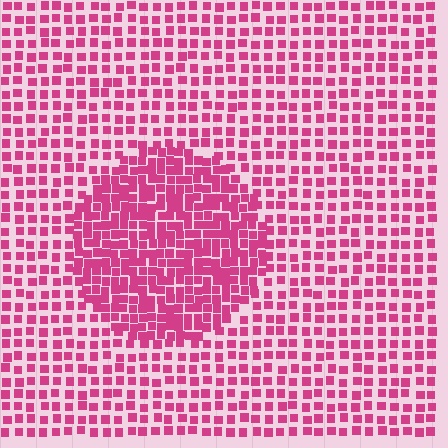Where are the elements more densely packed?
The elements are more densely packed inside the circle boundary.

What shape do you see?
I see a circle.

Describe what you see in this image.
The image contains small magenta elements arranged at two different densities. A circle-shaped region is visible where the elements are more densely packed than the surrounding area.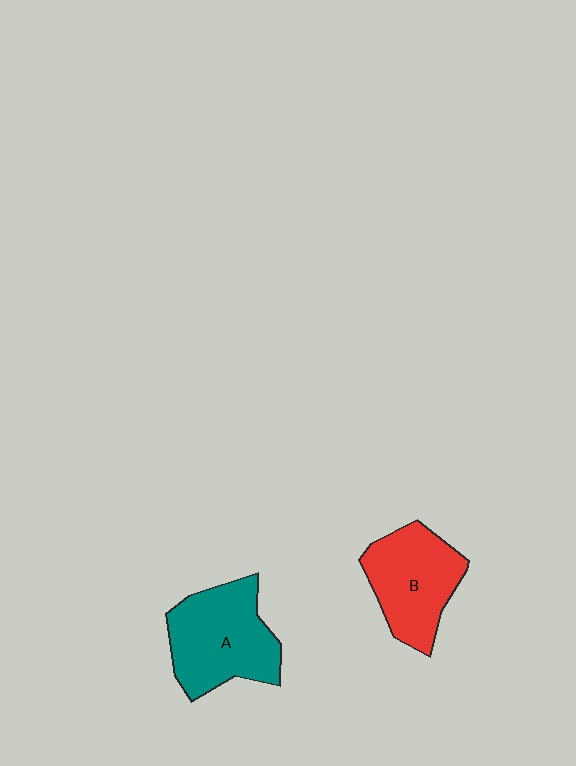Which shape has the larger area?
Shape A (teal).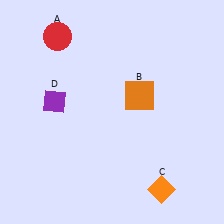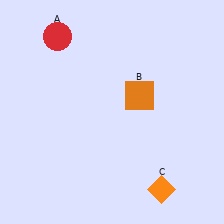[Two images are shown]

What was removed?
The purple diamond (D) was removed in Image 2.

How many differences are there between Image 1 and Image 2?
There is 1 difference between the two images.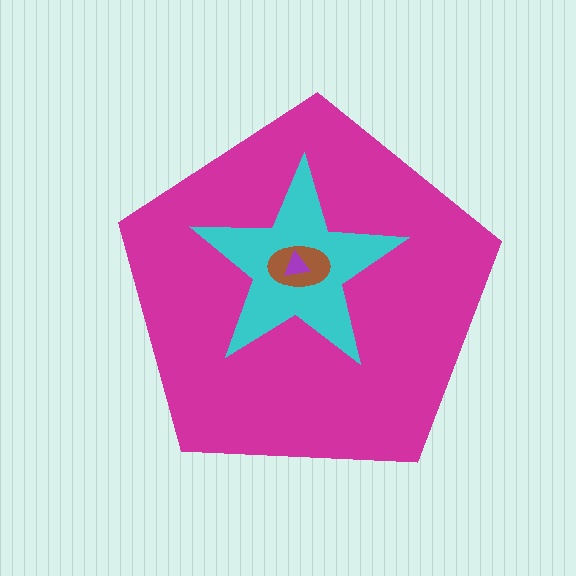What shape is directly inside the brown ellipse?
The purple triangle.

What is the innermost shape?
The purple triangle.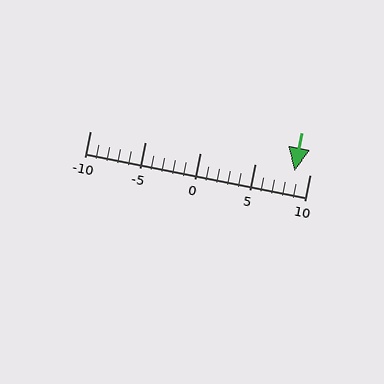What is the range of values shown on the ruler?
The ruler shows values from -10 to 10.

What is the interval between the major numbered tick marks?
The major tick marks are spaced 5 units apart.